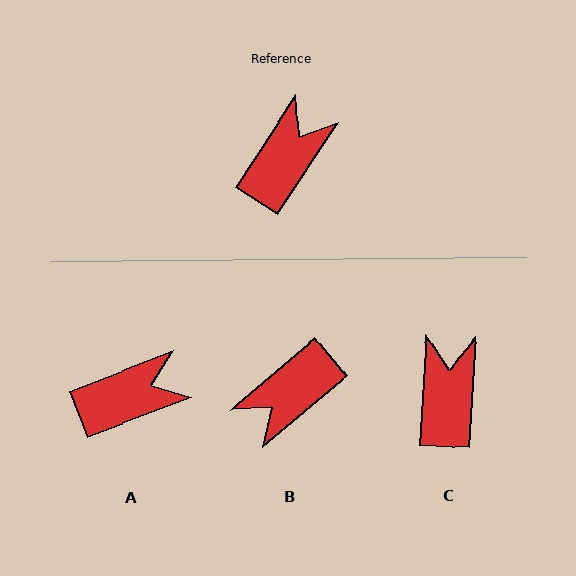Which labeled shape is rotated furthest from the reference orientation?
B, about 164 degrees away.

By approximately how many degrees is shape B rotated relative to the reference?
Approximately 164 degrees counter-clockwise.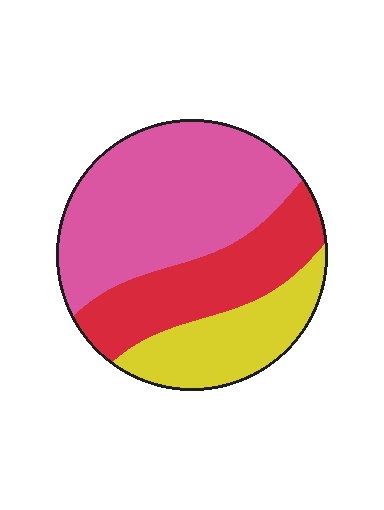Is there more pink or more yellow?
Pink.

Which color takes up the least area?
Yellow, at roughly 20%.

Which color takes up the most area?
Pink, at roughly 50%.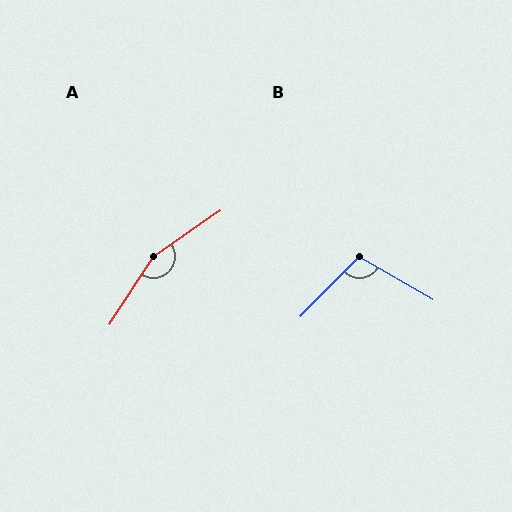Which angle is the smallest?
B, at approximately 105 degrees.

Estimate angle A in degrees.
Approximately 158 degrees.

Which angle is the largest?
A, at approximately 158 degrees.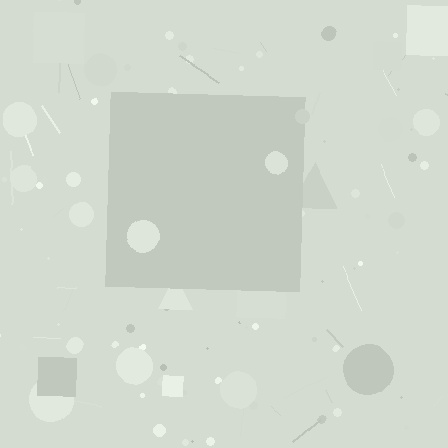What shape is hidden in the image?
A square is hidden in the image.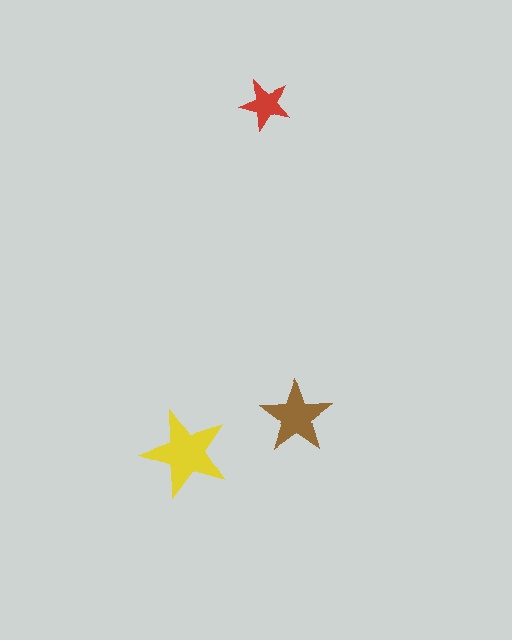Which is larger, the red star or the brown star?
The brown one.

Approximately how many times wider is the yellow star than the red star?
About 1.5 times wider.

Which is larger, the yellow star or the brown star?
The yellow one.